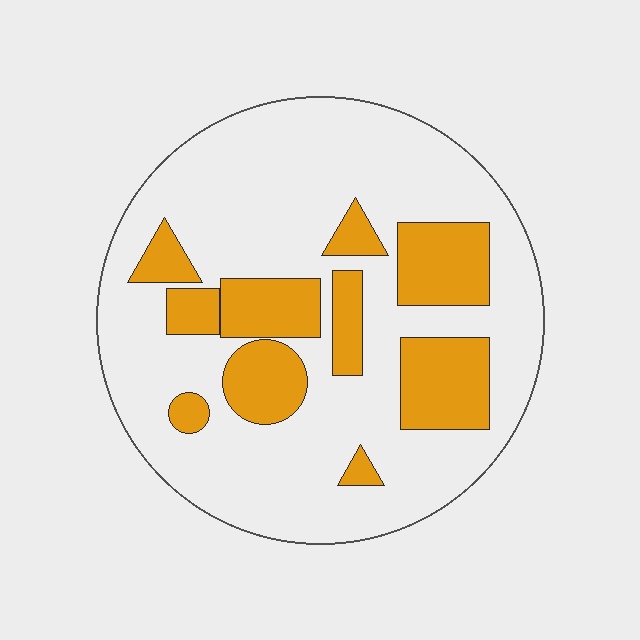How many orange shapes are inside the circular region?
10.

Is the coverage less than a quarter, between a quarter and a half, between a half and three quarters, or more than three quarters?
Between a quarter and a half.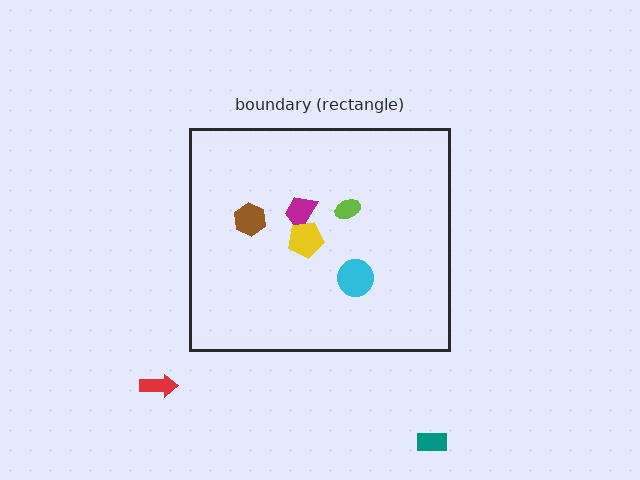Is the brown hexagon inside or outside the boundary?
Inside.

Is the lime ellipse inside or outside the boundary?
Inside.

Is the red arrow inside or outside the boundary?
Outside.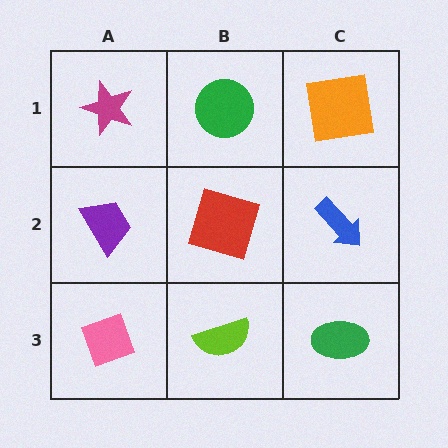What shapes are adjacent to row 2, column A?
A magenta star (row 1, column A), a pink diamond (row 3, column A), a red square (row 2, column B).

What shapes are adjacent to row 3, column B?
A red square (row 2, column B), a pink diamond (row 3, column A), a green ellipse (row 3, column C).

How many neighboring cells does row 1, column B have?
3.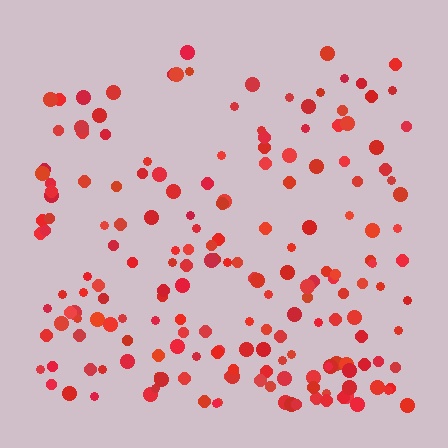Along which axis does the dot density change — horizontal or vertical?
Vertical.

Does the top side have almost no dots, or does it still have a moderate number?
Still a moderate number, just noticeably fewer than the bottom.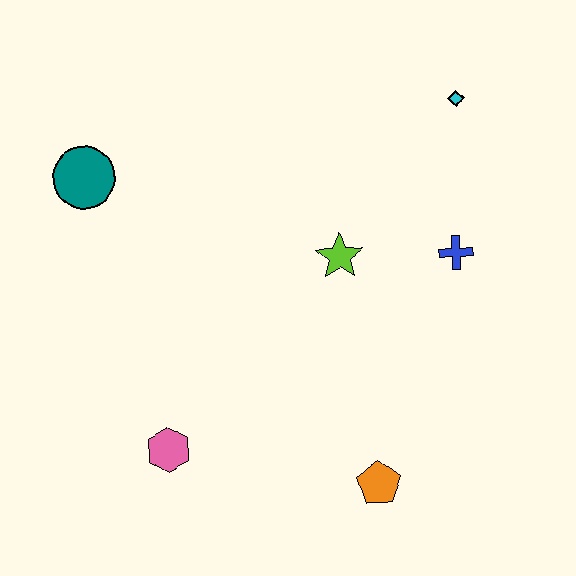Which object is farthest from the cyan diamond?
The pink hexagon is farthest from the cyan diamond.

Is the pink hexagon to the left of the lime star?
Yes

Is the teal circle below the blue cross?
No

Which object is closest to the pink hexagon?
The orange pentagon is closest to the pink hexagon.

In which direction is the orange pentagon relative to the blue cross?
The orange pentagon is below the blue cross.